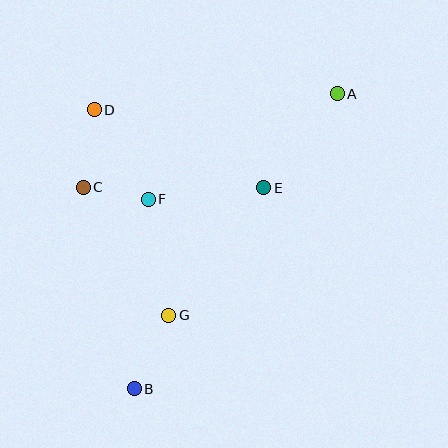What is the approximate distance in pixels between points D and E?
The distance between D and E is approximately 187 pixels.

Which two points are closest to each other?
Points C and F are closest to each other.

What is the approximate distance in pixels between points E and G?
The distance between E and G is approximately 159 pixels.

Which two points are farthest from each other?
Points A and B are farthest from each other.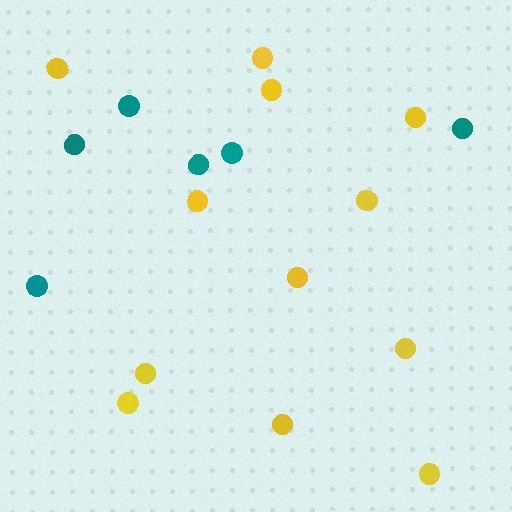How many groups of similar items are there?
There are 2 groups: one group of teal circles (6) and one group of yellow circles (12).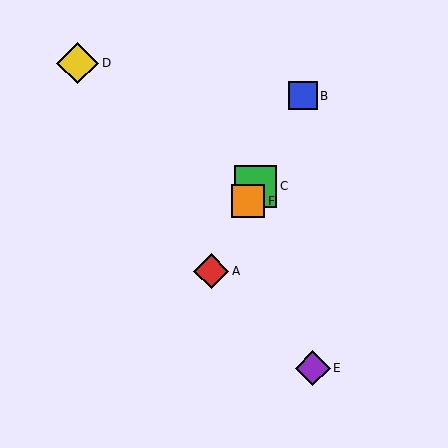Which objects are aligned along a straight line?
Objects A, B, C, F are aligned along a straight line.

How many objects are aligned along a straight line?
4 objects (A, B, C, F) are aligned along a straight line.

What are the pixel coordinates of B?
Object B is at (303, 96).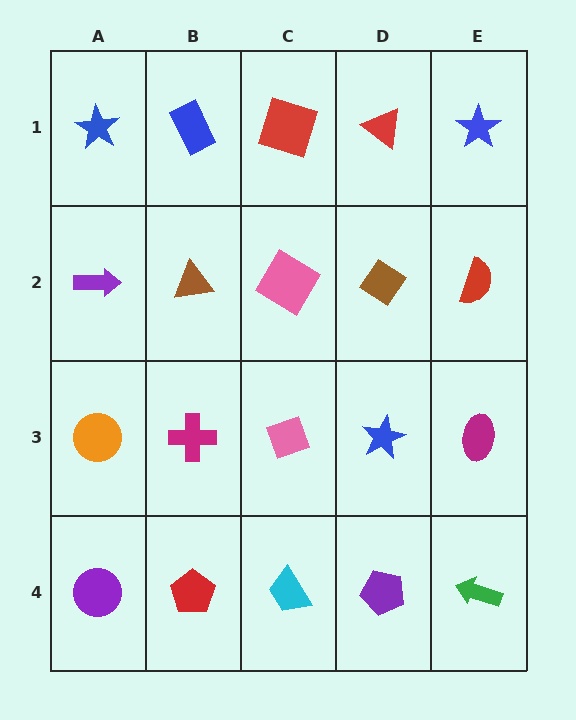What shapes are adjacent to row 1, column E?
A red semicircle (row 2, column E), a red triangle (row 1, column D).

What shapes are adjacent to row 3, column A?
A purple arrow (row 2, column A), a purple circle (row 4, column A), a magenta cross (row 3, column B).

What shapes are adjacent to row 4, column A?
An orange circle (row 3, column A), a red pentagon (row 4, column B).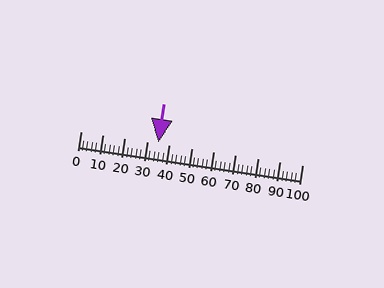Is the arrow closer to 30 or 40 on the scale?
The arrow is closer to 40.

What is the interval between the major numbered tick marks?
The major tick marks are spaced 10 units apart.